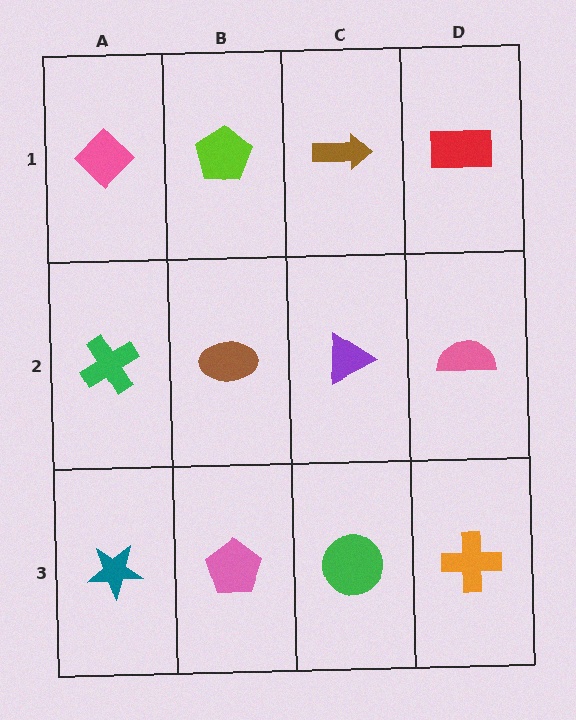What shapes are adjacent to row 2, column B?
A lime pentagon (row 1, column B), a pink pentagon (row 3, column B), a green cross (row 2, column A), a purple triangle (row 2, column C).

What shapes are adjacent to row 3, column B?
A brown ellipse (row 2, column B), a teal star (row 3, column A), a green circle (row 3, column C).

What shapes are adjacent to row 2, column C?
A brown arrow (row 1, column C), a green circle (row 3, column C), a brown ellipse (row 2, column B), a pink semicircle (row 2, column D).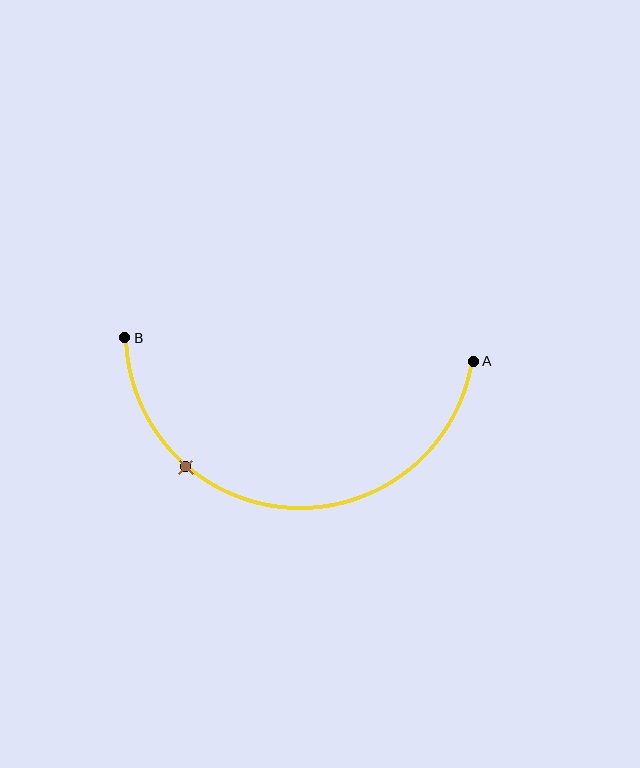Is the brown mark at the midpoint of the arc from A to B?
No. The brown mark lies on the arc but is closer to endpoint B. The arc midpoint would be at the point on the curve equidistant along the arc from both A and B.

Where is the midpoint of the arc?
The arc midpoint is the point on the curve farthest from the straight line joining A and B. It sits below that line.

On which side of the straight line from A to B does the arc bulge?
The arc bulges below the straight line connecting A and B.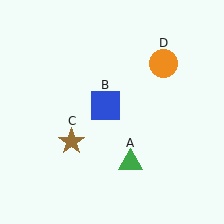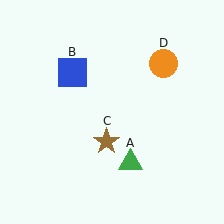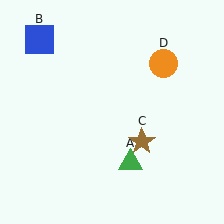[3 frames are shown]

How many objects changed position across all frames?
2 objects changed position: blue square (object B), brown star (object C).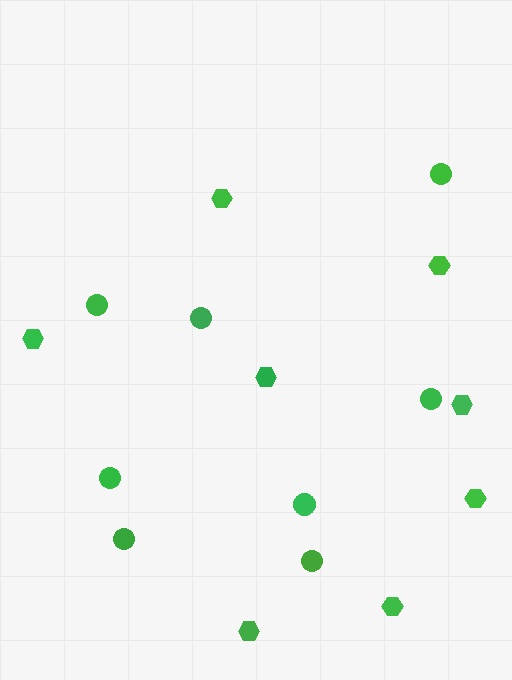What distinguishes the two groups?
There are 2 groups: one group of circles (8) and one group of hexagons (8).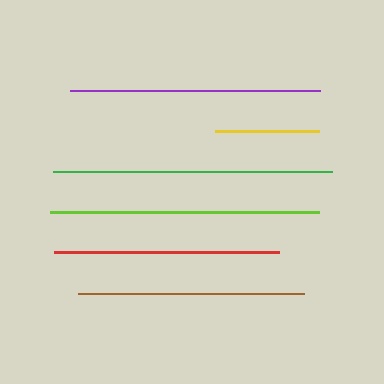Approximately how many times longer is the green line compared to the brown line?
The green line is approximately 1.2 times the length of the brown line.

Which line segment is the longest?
The green line is the longest at approximately 279 pixels.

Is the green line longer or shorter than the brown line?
The green line is longer than the brown line.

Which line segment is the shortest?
The yellow line is the shortest at approximately 104 pixels.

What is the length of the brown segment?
The brown segment is approximately 225 pixels long.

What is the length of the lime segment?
The lime segment is approximately 269 pixels long.